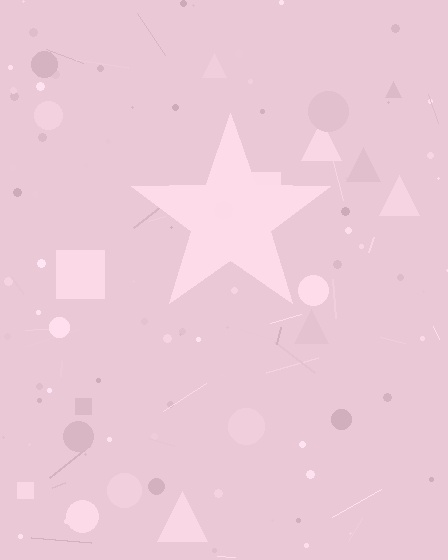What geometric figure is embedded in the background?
A star is embedded in the background.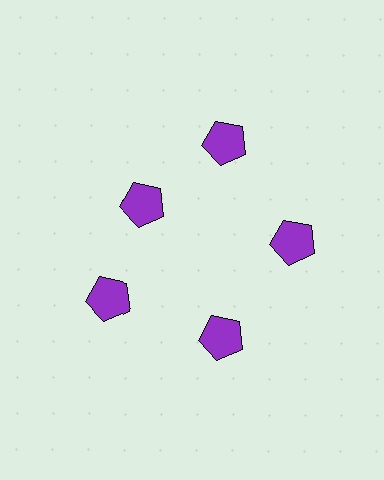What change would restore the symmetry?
The symmetry would be restored by moving it outward, back onto the ring so that all 5 pentagons sit at equal angles and equal distance from the center.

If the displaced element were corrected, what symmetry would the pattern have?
It would have 5-fold rotational symmetry — the pattern would map onto itself every 72 degrees.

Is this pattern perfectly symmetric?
No. The 5 purple pentagons are arranged in a ring, but one element near the 10 o'clock position is pulled inward toward the center, breaking the 5-fold rotational symmetry.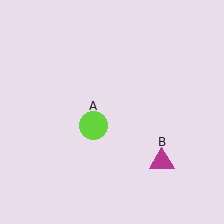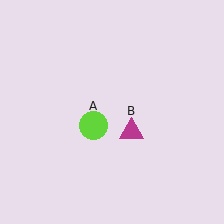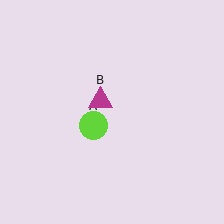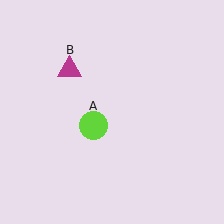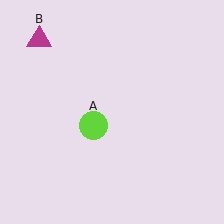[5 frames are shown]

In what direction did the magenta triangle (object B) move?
The magenta triangle (object B) moved up and to the left.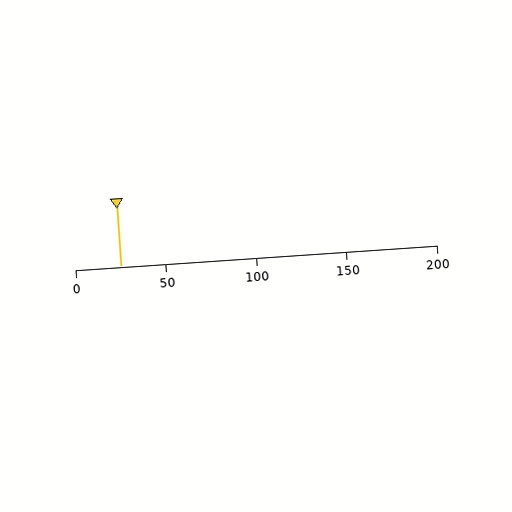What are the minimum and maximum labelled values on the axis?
The axis runs from 0 to 200.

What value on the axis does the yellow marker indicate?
The marker indicates approximately 25.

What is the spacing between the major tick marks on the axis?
The major ticks are spaced 50 apart.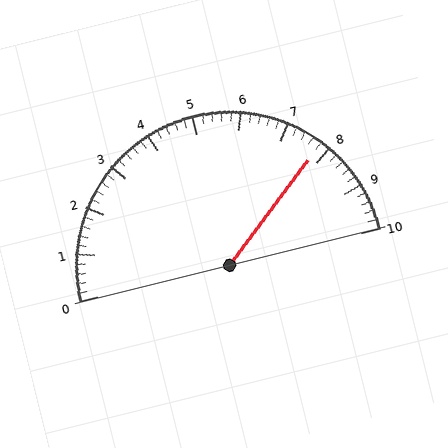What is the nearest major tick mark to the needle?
The nearest major tick mark is 8.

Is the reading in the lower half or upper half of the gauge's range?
The reading is in the upper half of the range (0 to 10).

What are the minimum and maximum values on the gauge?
The gauge ranges from 0 to 10.